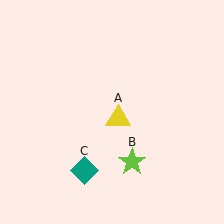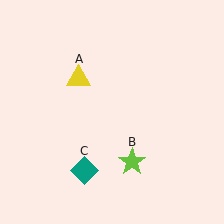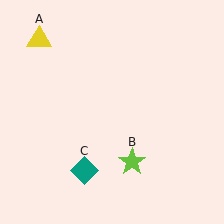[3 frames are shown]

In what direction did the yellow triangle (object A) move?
The yellow triangle (object A) moved up and to the left.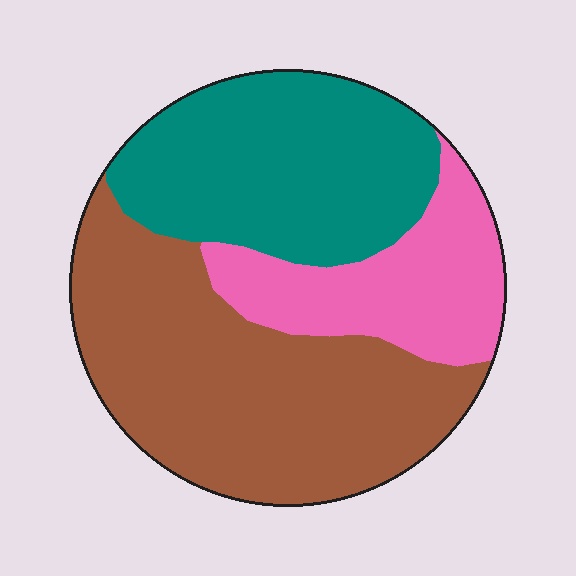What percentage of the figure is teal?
Teal covers about 35% of the figure.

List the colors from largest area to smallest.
From largest to smallest: brown, teal, pink.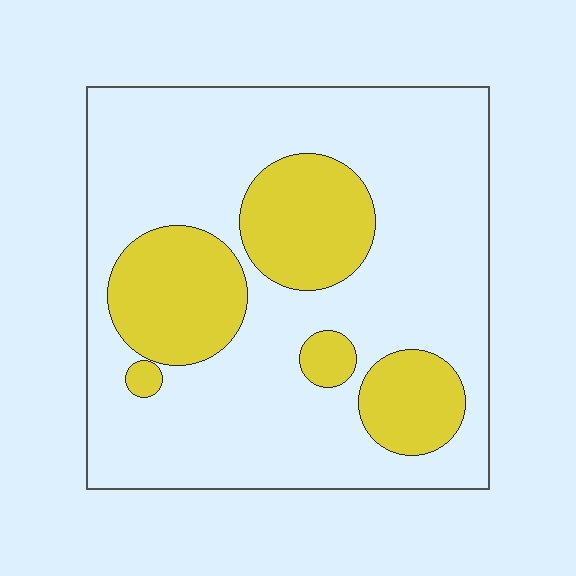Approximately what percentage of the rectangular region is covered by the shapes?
Approximately 25%.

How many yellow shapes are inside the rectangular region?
5.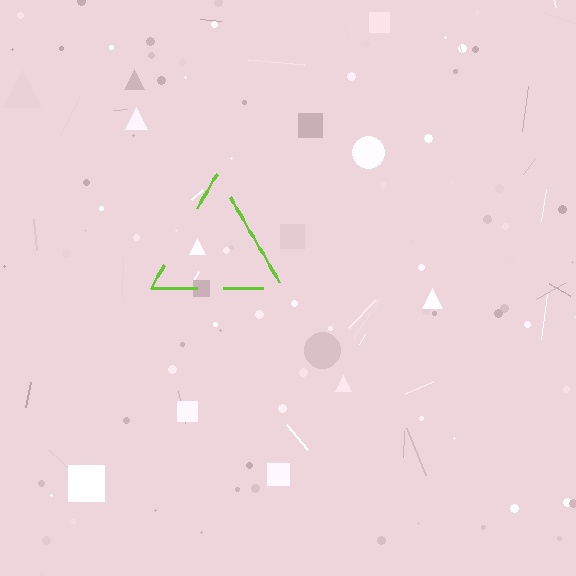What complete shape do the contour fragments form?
The contour fragments form a triangle.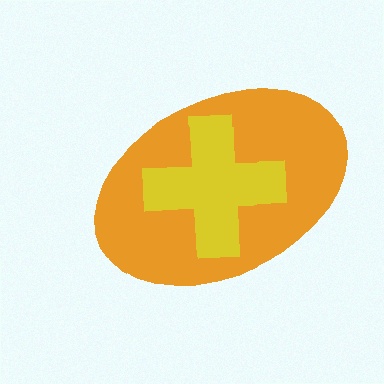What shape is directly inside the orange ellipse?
The yellow cross.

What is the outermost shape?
The orange ellipse.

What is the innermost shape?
The yellow cross.